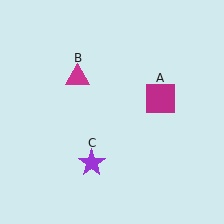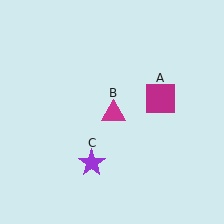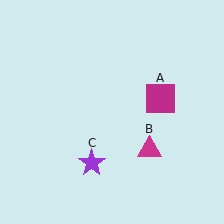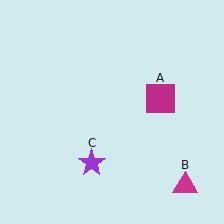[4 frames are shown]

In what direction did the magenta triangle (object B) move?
The magenta triangle (object B) moved down and to the right.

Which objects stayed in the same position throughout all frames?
Magenta square (object A) and purple star (object C) remained stationary.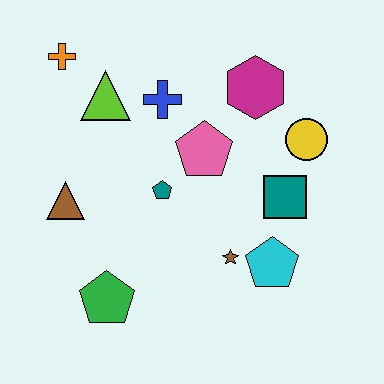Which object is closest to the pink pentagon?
The teal pentagon is closest to the pink pentagon.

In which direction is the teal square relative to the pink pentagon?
The teal square is to the right of the pink pentagon.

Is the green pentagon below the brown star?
Yes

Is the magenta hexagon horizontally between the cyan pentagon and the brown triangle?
Yes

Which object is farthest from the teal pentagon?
The orange cross is farthest from the teal pentagon.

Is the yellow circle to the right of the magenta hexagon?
Yes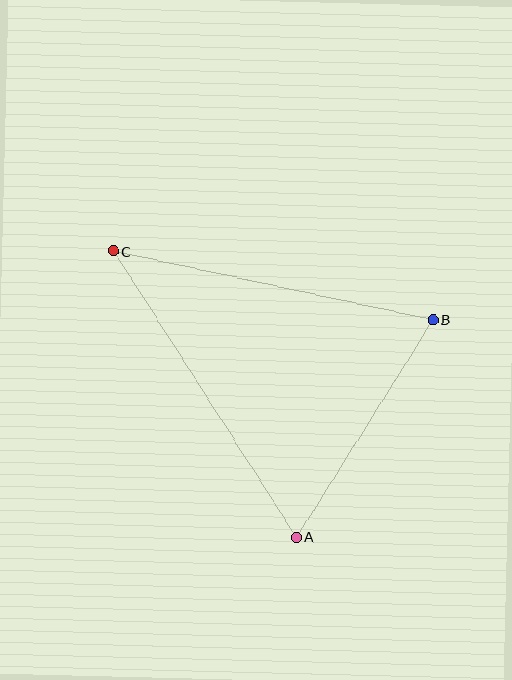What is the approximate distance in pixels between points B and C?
The distance between B and C is approximately 326 pixels.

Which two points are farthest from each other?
Points A and C are farthest from each other.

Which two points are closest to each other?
Points A and B are closest to each other.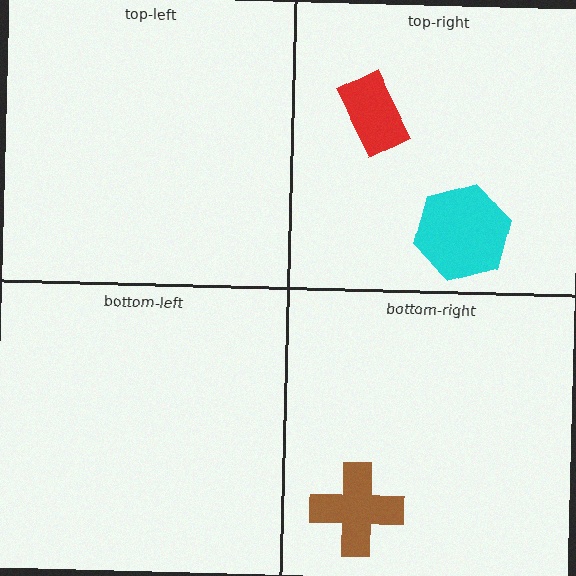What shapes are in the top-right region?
The cyan hexagon, the red rectangle.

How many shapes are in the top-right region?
2.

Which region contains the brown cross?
The bottom-right region.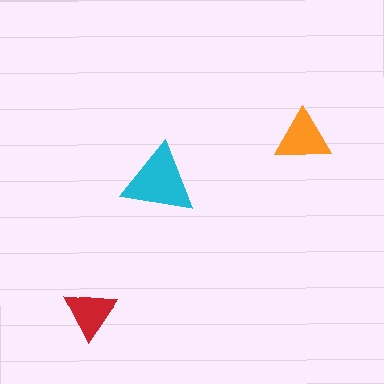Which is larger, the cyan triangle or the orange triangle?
The cyan one.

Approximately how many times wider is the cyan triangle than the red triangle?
About 1.5 times wider.